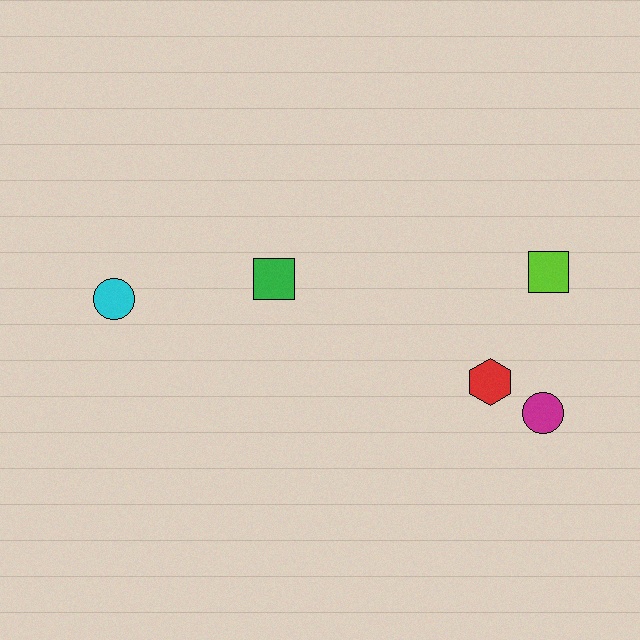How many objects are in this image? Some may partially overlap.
There are 5 objects.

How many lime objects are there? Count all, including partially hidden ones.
There is 1 lime object.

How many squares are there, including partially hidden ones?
There are 2 squares.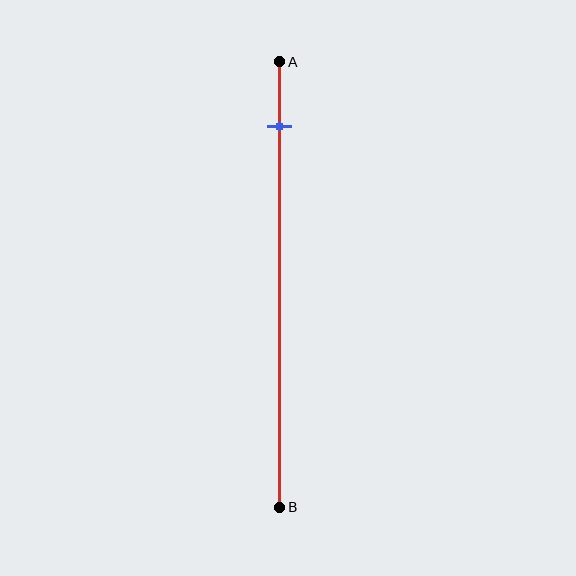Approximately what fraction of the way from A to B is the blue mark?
The blue mark is approximately 15% of the way from A to B.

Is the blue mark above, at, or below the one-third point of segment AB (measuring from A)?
The blue mark is above the one-third point of segment AB.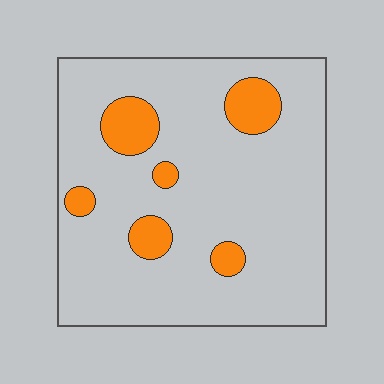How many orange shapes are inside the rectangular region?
6.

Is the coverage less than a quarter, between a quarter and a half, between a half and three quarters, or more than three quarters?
Less than a quarter.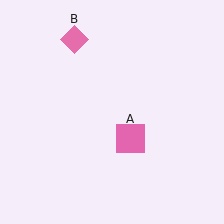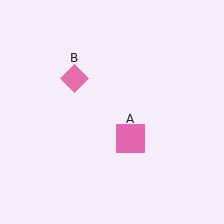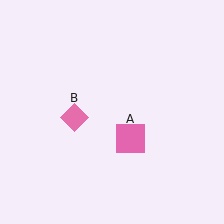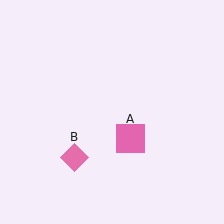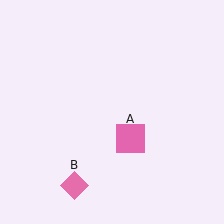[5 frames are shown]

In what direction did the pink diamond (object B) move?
The pink diamond (object B) moved down.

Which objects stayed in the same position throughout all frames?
Pink square (object A) remained stationary.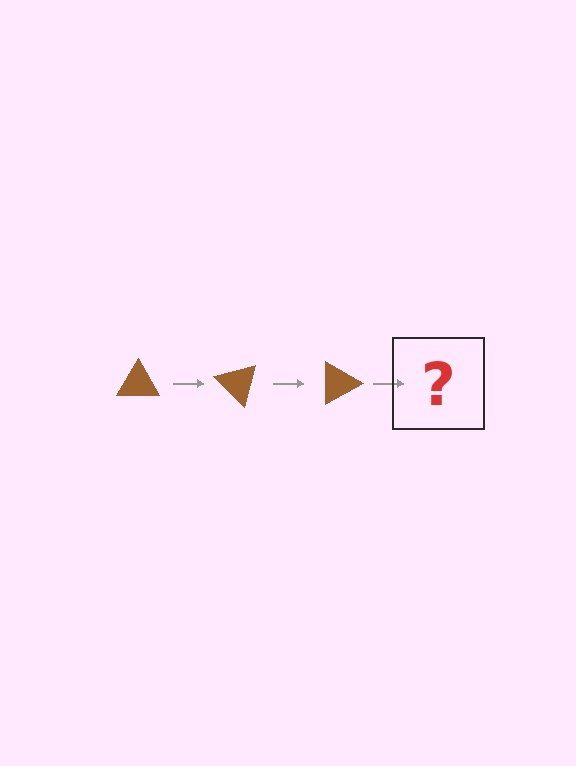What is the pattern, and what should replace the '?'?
The pattern is that the triangle rotates 45 degrees each step. The '?' should be a brown triangle rotated 135 degrees.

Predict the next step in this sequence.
The next step is a brown triangle rotated 135 degrees.